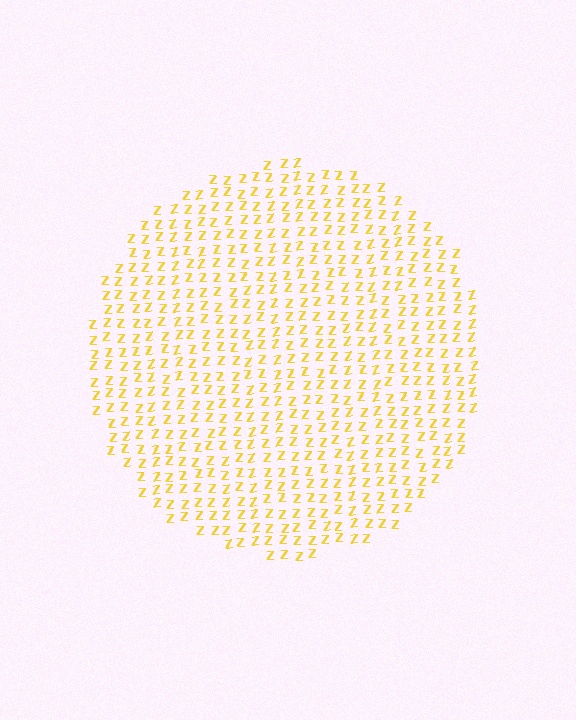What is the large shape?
The large shape is a circle.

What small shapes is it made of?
It is made of small letter Z's.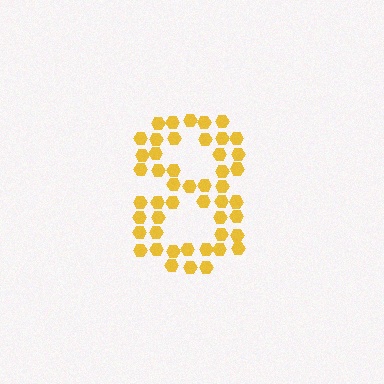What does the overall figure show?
The overall figure shows the digit 8.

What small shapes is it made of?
It is made of small hexagons.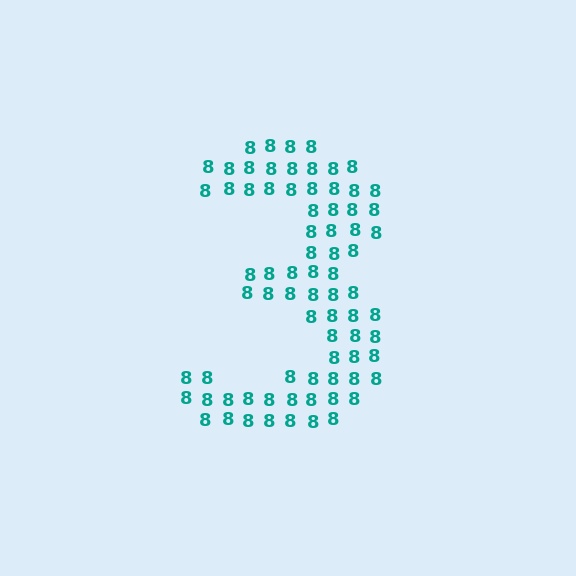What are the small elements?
The small elements are digit 8's.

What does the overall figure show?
The overall figure shows the digit 3.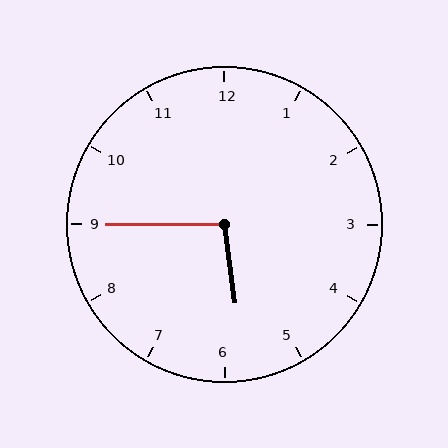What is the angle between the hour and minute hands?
Approximately 98 degrees.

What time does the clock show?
5:45.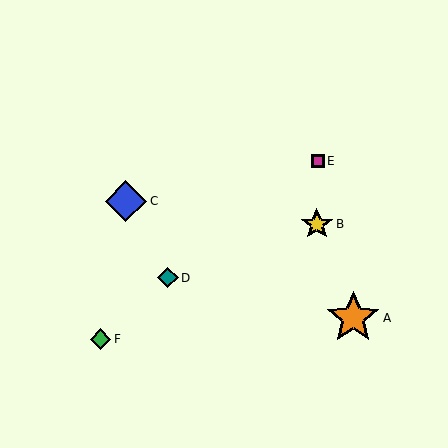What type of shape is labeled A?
Shape A is an orange star.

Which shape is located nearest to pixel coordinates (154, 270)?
The teal diamond (labeled D) at (168, 278) is nearest to that location.